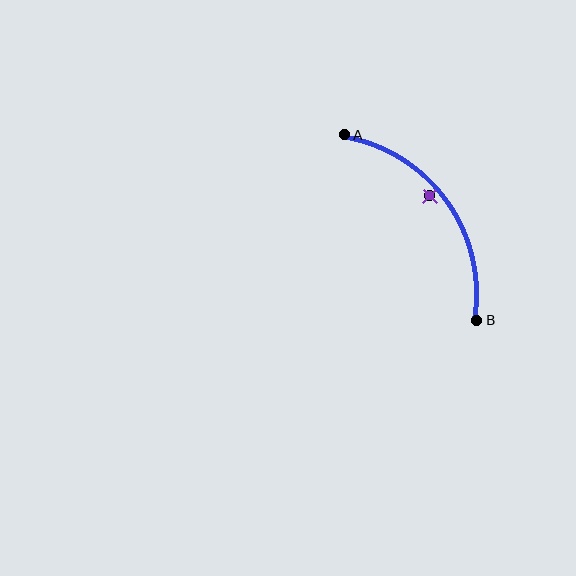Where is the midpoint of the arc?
The arc midpoint is the point on the curve farthest from the straight line joining A and B. It sits above and to the right of that line.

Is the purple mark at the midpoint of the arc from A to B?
No — the purple mark does not lie on the arc at all. It sits slightly inside the curve.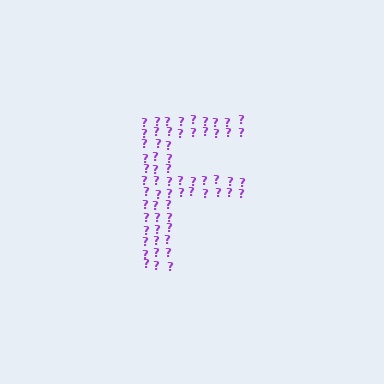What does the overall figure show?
The overall figure shows the letter F.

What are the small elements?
The small elements are question marks.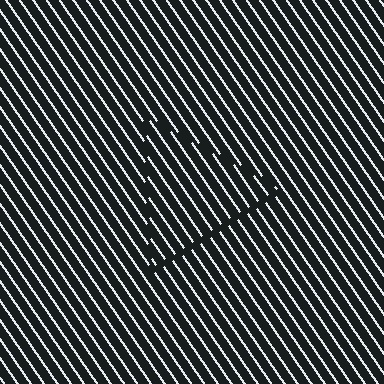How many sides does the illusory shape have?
3 sides — the line-ends trace a triangle.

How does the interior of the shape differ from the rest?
The interior of the shape contains the same grating, shifted by half a period — the contour is defined by the phase discontinuity where line-ends from the inner and outer gratings abut.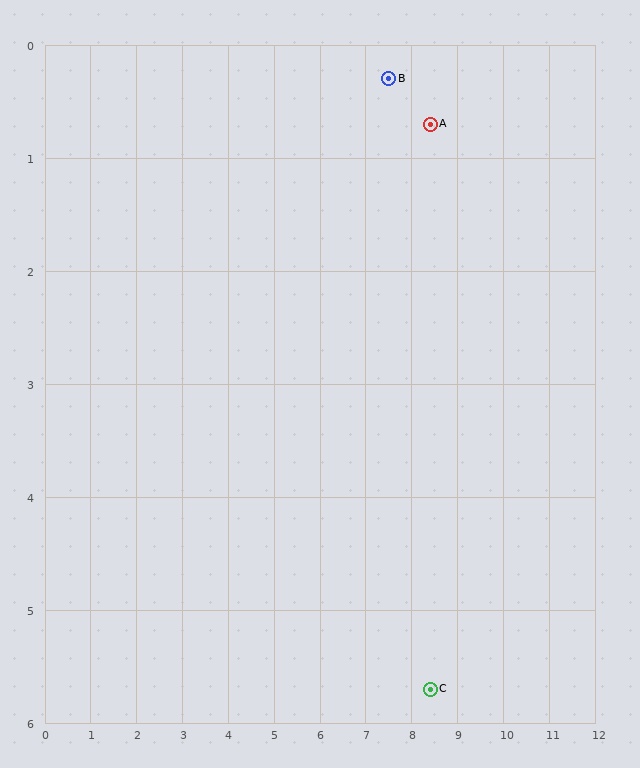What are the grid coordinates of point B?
Point B is at approximately (7.5, 0.3).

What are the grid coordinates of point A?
Point A is at approximately (8.4, 0.7).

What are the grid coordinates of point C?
Point C is at approximately (8.4, 5.7).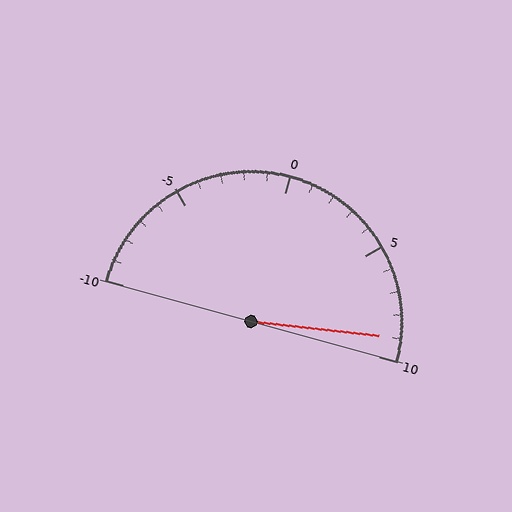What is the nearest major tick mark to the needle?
The nearest major tick mark is 10.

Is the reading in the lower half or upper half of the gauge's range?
The reading is in the upper half of the range (-10 to 10).